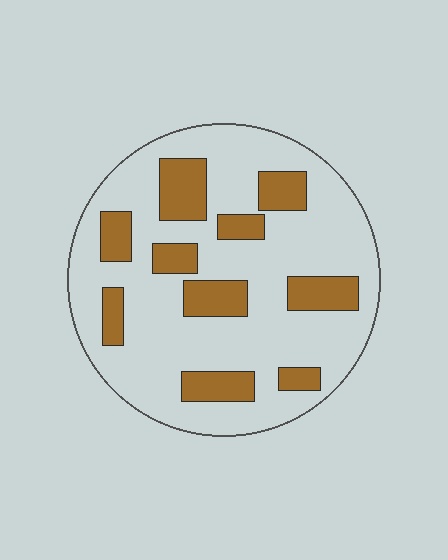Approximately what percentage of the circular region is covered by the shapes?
Approximately 25%.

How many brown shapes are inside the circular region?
10.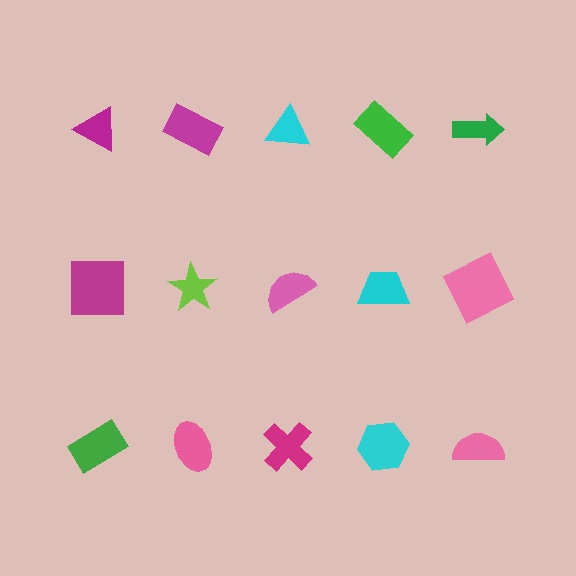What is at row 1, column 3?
A cyan triangle.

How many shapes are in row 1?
5 shapes.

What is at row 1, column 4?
A green rectangle.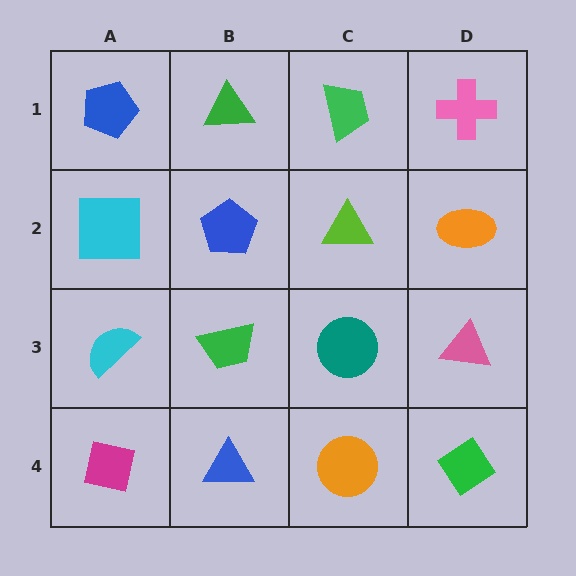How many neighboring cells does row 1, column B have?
3.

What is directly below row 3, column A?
A magenta square.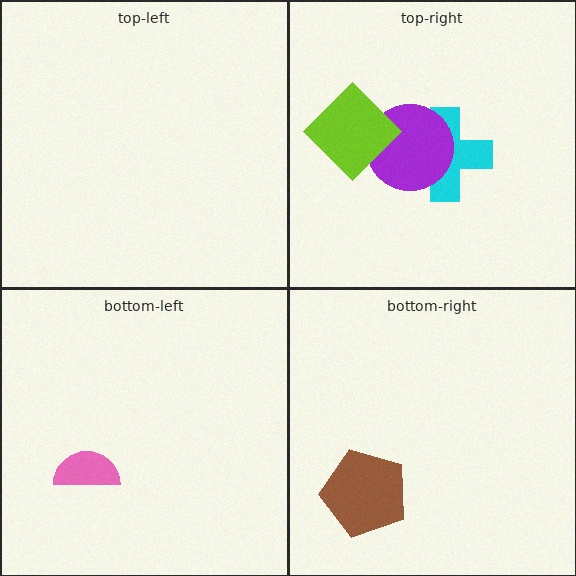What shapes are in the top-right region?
The cyan cross, the purple circle, the lime diamond.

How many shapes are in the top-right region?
3.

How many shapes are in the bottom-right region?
1.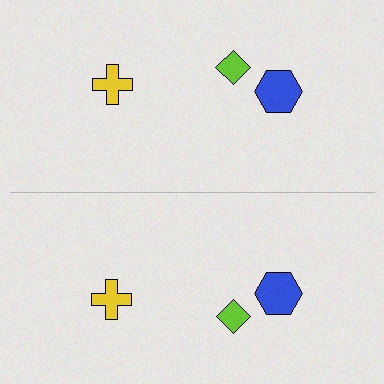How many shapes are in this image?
There are 6 shapes in this image.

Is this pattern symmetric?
Yes, this pattern has bilateral (reflection) symmetry.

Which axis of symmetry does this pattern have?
The pattern has a horizontal axis of symmetry running through the center of the image.